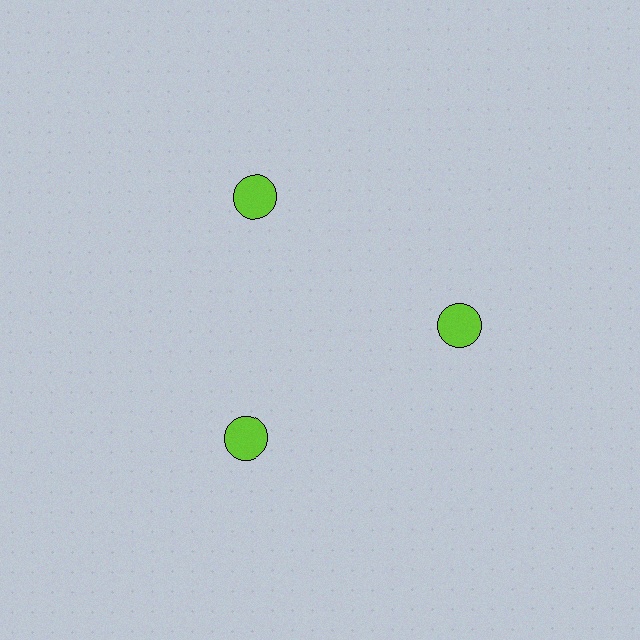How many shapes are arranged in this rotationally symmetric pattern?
There are 3 shapes, arranged in 3 groups of 1.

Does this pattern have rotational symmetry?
Yes, this pattern has 3-fold rotational symmetry. It looks the same after rotating 120 degrees around the center.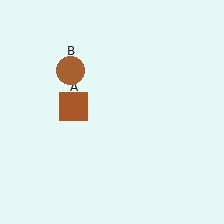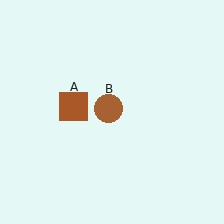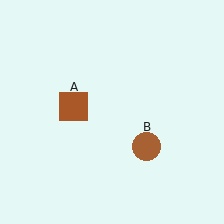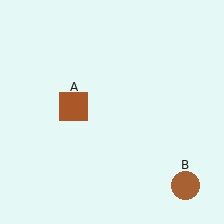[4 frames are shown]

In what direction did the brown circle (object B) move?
The brown circle (object B) moved down and to the right.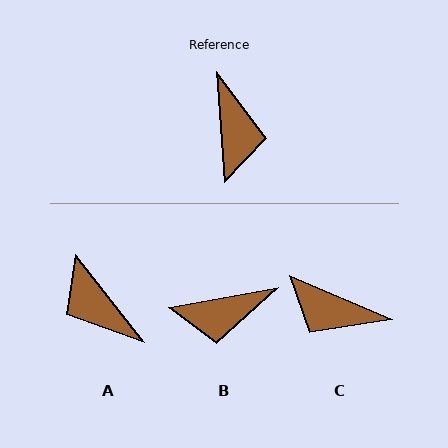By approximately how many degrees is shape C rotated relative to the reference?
Approximately 117 degrees clockwise.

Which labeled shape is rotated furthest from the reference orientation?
A, about 146 degrees away.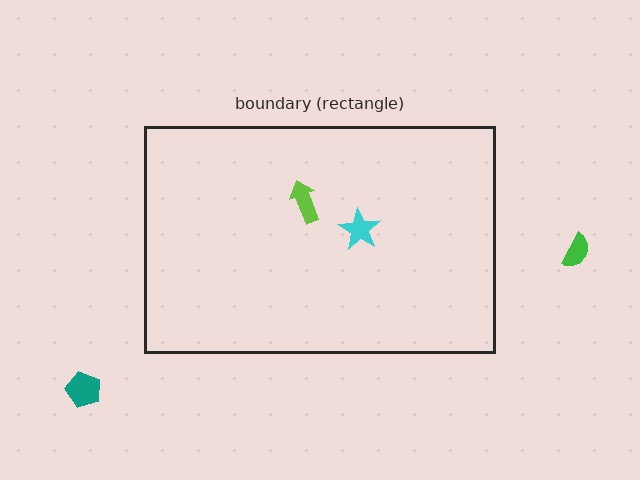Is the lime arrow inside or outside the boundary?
Inside.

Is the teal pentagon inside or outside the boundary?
Outside.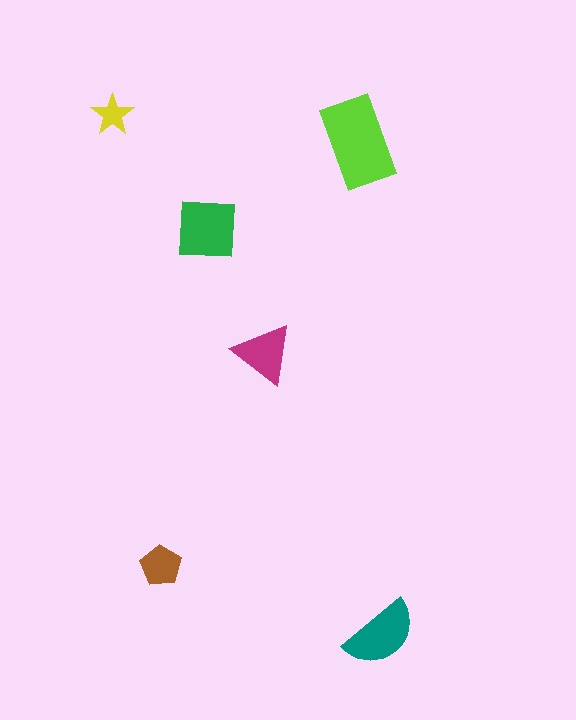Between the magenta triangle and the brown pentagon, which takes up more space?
The magenta triangle.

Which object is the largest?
The lime rectangle.